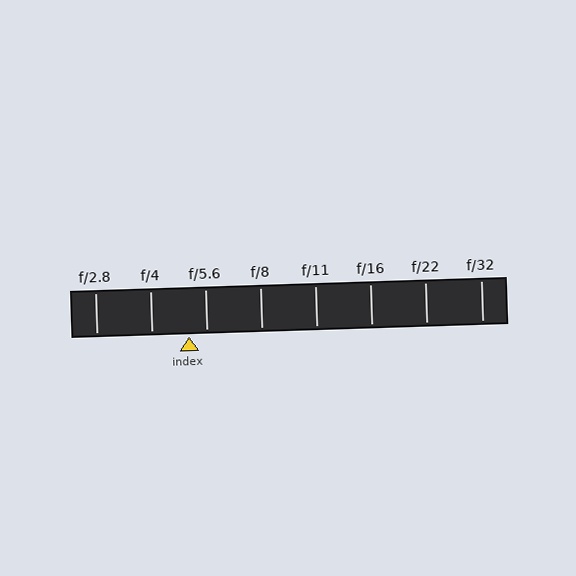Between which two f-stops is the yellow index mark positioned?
The index mark is between f/4 and f/5.6.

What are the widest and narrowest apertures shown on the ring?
The widest aperture shown is f/2.8 and the narrowest is f/32.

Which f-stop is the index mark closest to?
The index mark is closest to f/5.6.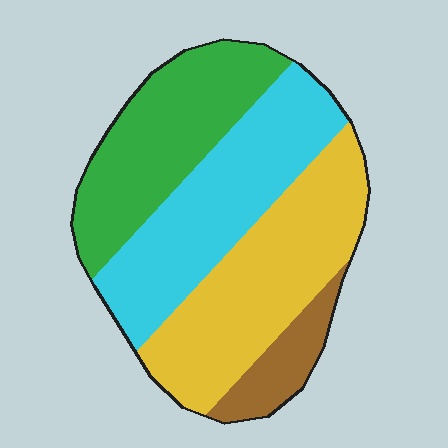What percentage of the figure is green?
Green takes up about one quarter (1/4) of the figure.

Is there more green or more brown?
Green.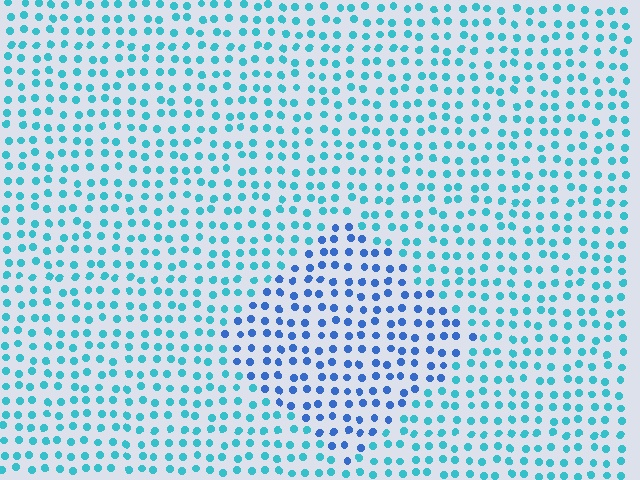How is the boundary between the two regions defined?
The boundary is defined purely by a slight shift in hue (about 35 degrees). Spacing, size, and orientation are identical on both sides.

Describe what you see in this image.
The image is filled with small cyan elements in a uniform arrangement. A diamond-shaped region is visible where the elements are tinted to a slightly different hue, forming a subtle color boundary.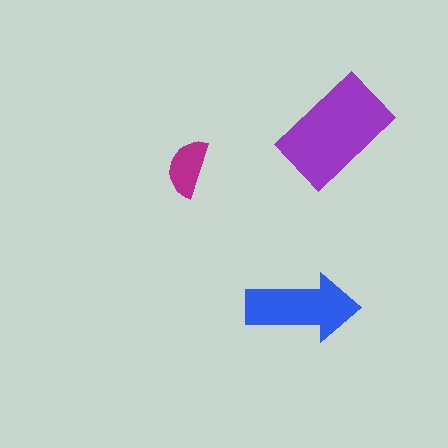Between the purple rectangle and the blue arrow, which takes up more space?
The purple rectangle.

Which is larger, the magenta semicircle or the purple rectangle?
The purple rectangle.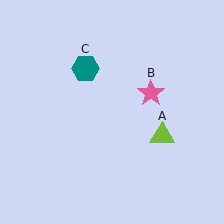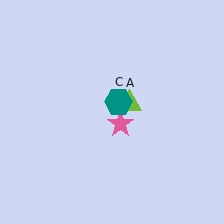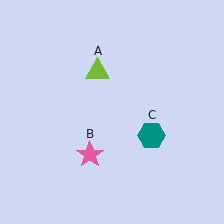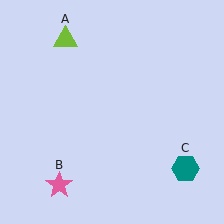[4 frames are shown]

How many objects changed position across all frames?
3 objects changed position: lime triangle (object A), pink star (object B), teal hexagon (object C).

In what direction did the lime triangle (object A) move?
The lime triangle (object A) moved up and to the left.